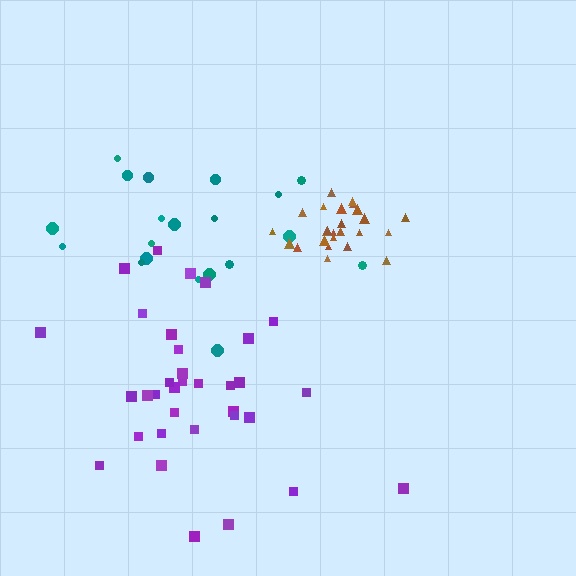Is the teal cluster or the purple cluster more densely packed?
Purple.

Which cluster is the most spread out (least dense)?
Teal.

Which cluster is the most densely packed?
Brown.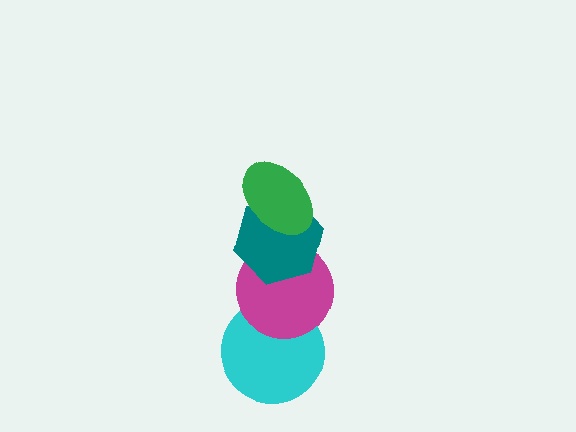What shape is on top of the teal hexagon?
The green ellipse is on top of the teal hexagon.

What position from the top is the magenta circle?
The magenta circle is 3rd from the top.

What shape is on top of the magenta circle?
The teal hexagon is on top of the magenta circle.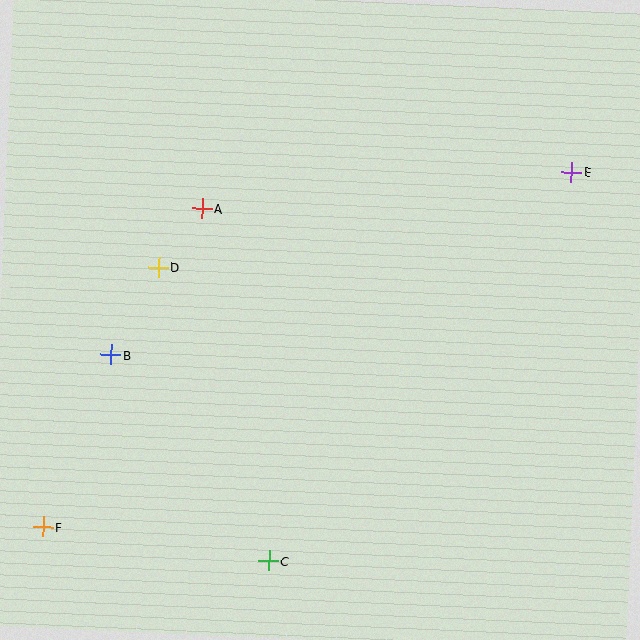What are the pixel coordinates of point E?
Point E is at (571, 172).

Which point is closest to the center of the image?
Point A at (202, 209) is closest to the center.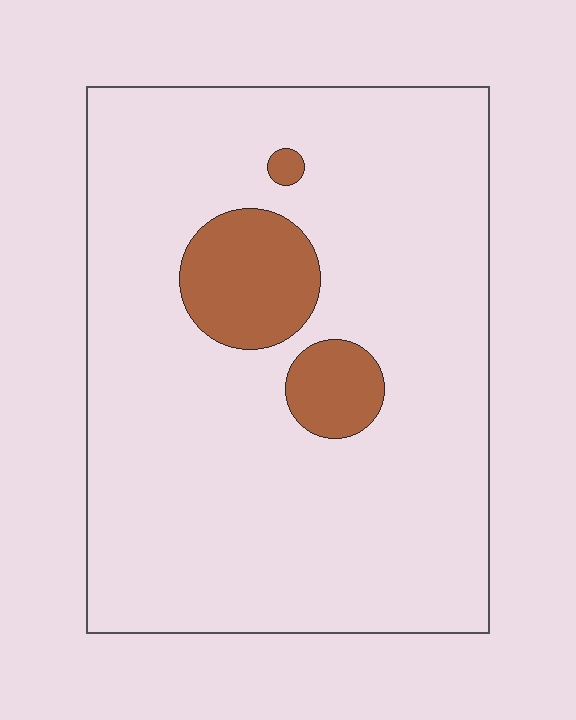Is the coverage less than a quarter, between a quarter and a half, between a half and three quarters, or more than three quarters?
Less than a quarter.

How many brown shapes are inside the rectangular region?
3.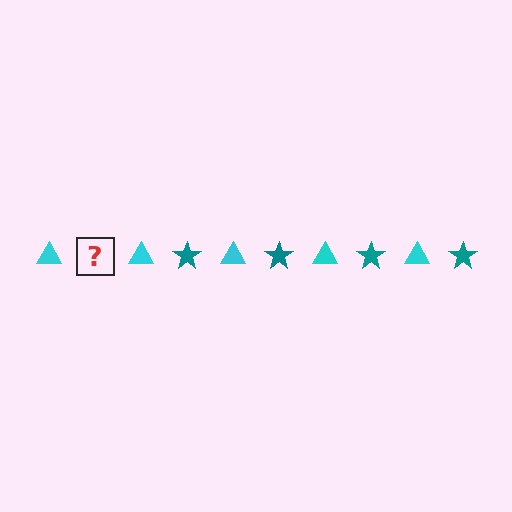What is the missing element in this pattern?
The missing element is a teal star.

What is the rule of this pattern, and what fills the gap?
The rule is that the pattern alternates between cyan triangle and teal star. The gap should be filled with a teal star.